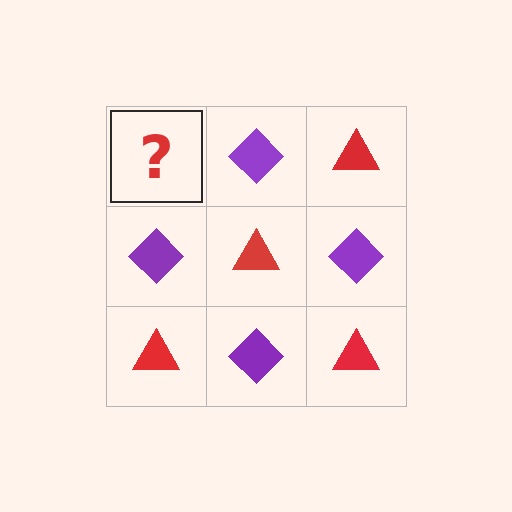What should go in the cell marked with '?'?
The missing cell should contain a red triangle.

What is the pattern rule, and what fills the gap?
The rule is that it alternates red triangle and purple diamond in a checkerboard pattern. The gap should be filled with a red triangle.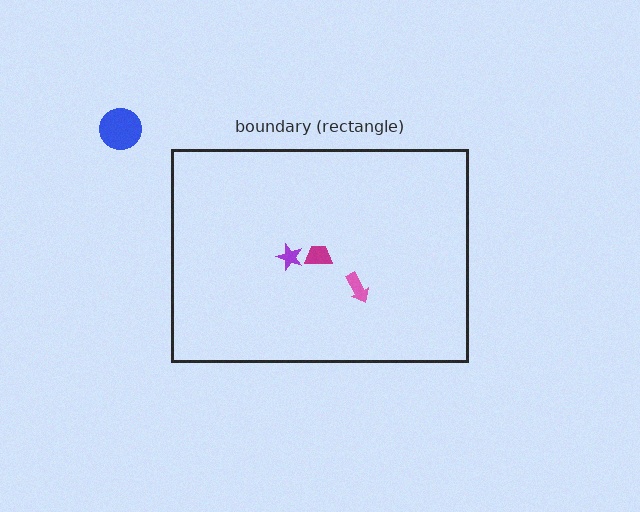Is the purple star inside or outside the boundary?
Inside.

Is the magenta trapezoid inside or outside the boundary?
Inside.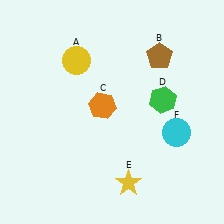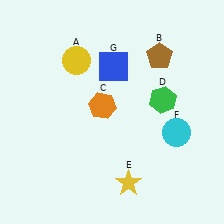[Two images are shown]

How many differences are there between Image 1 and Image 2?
There is 1 difference between the two images.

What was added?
A blue square (G) was added in Image 2.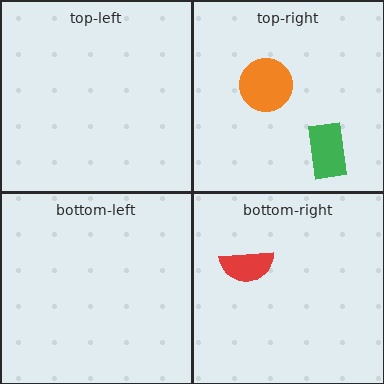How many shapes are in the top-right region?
2.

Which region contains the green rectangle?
The top-right region.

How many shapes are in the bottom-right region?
1.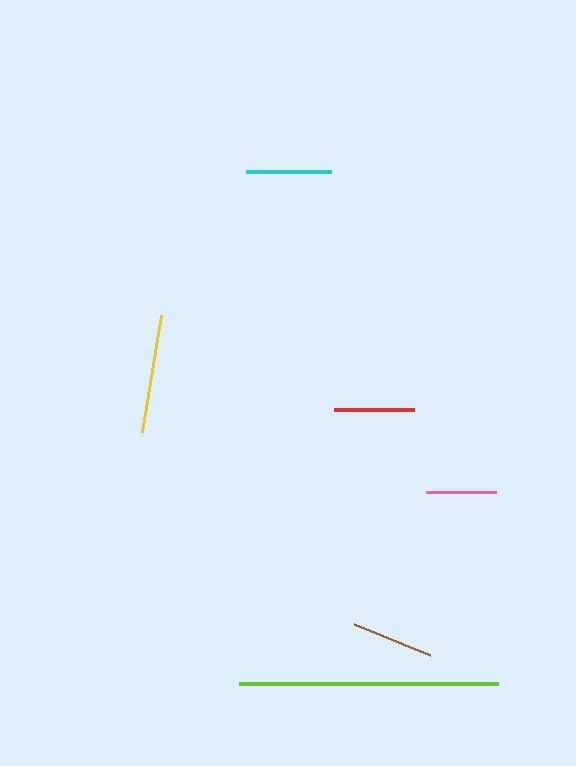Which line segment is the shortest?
The pink line is the shortest at approximately 70 pixels.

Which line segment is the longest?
The lime line is the longest at approximately 259 pixels.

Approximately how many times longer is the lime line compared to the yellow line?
The lime line is approximately 2.2 times the length of the yellow line.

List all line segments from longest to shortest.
From longest to shortest: lime, yellow, cyan, brown, red, pink.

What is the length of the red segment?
The red segment is approximately 79 pixels long.